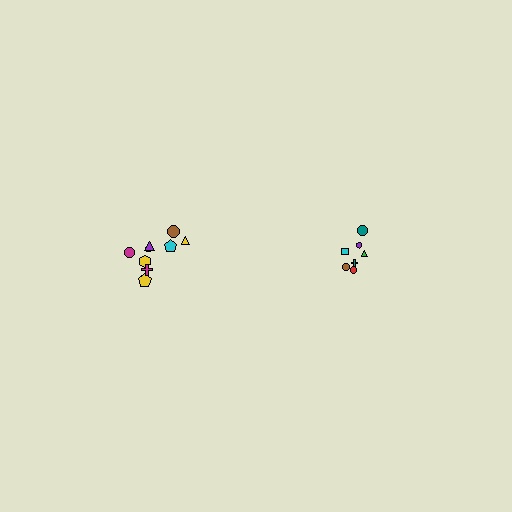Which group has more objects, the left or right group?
The left group.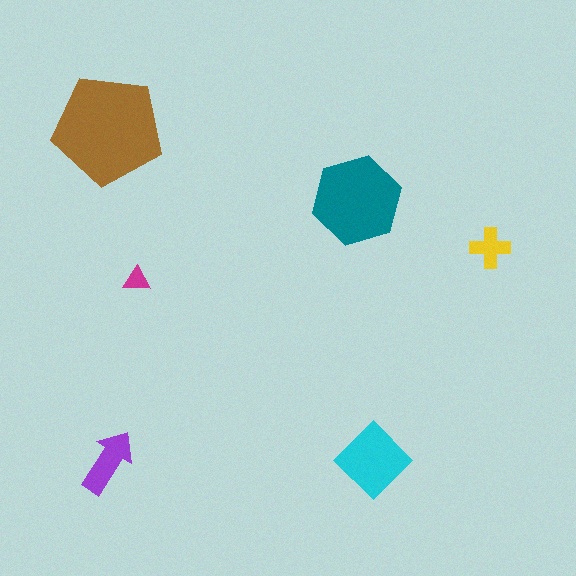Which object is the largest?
The brown pentagon.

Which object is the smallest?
The magenta triangle.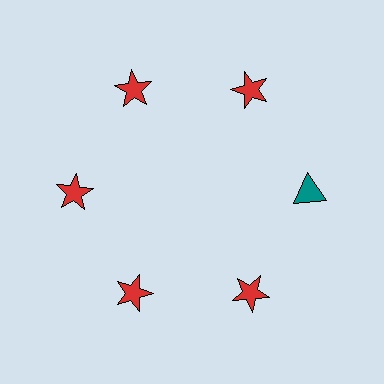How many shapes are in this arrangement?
There are 6 shapes arranged in a ring pattern.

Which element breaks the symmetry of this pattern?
The teal triangle at roughly the 3 o'clock position breaks the symmetry. All other shapes are red stars.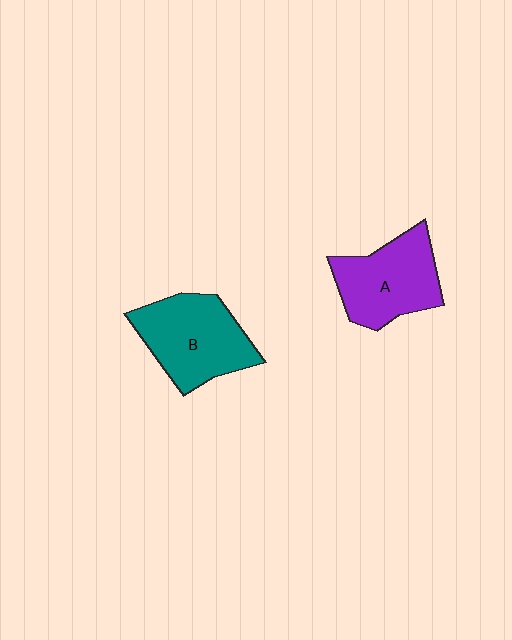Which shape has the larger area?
Shape B (teal).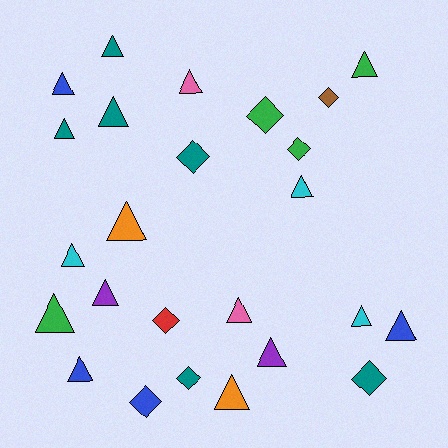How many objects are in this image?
There are 25 objects.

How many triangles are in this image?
There are 17 triangles.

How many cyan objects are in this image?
There are 3 cyan objects.